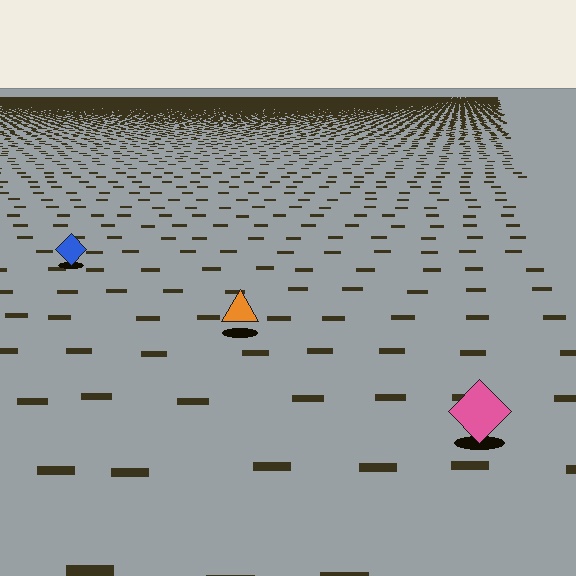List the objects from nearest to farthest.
From nearest to farthest: the pink diamond, the orange triangle, the blue diamond.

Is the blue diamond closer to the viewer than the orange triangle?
No. The orange triangle is closer — you can tell from the texture gradient: the ground texture is coarser near it.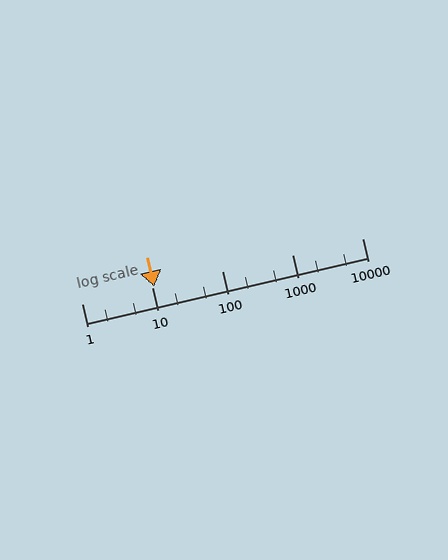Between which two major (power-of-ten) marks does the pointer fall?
The pointer is between 10 and 100.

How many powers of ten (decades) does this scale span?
The scale spans 4 decades, from 1 to 10000.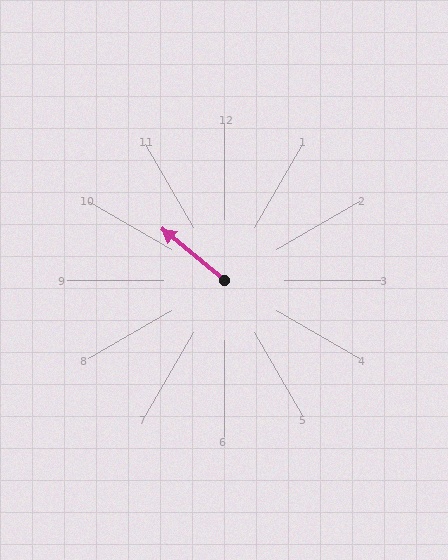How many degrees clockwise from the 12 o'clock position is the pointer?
Approximately 310 degrees.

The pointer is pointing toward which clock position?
Roughly 10 o'clock.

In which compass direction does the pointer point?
Northwest.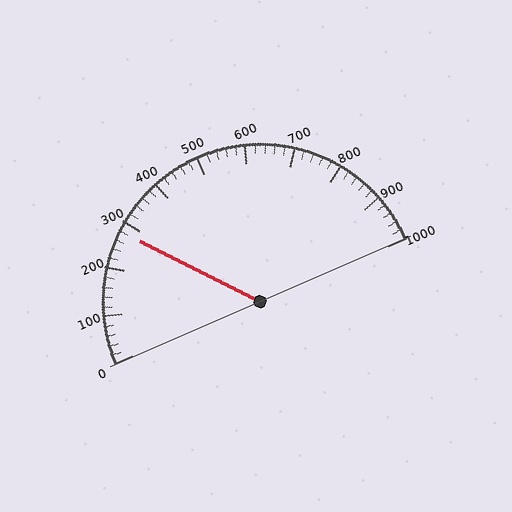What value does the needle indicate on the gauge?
The needle indicates approximately 280.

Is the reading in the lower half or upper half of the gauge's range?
The reading is in the lower half of the range (0 to 1000).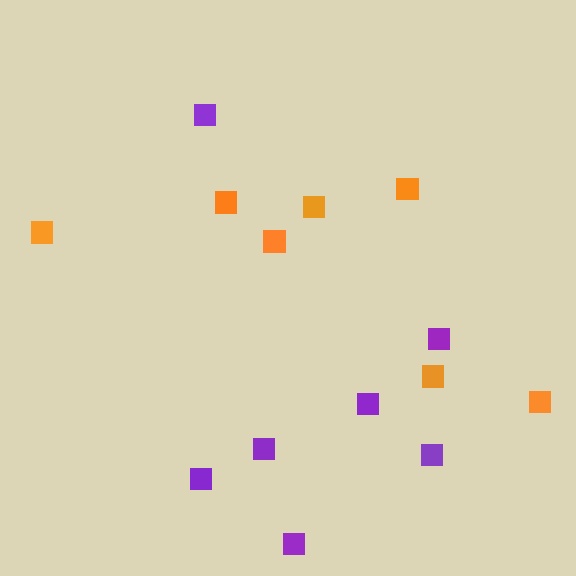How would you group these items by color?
There are 2 groups: one group of purple squares (7) and one group of orange squares (7).